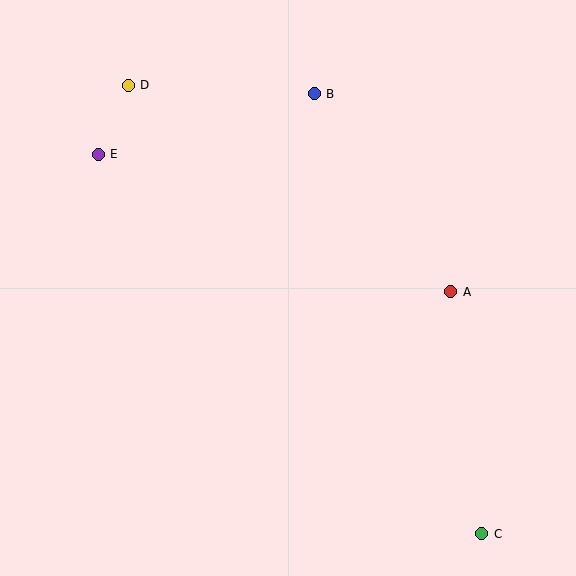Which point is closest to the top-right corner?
Point B is closest to the top-right corner.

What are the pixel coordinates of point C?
Point C is at (482, 534).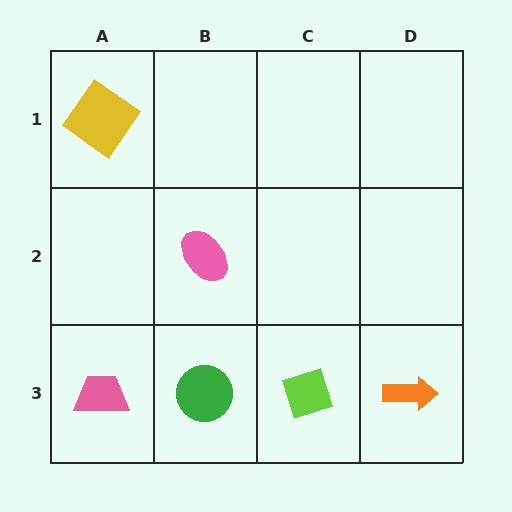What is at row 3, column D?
An orange arrow.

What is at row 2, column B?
A pink ellipse.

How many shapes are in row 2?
1 shape.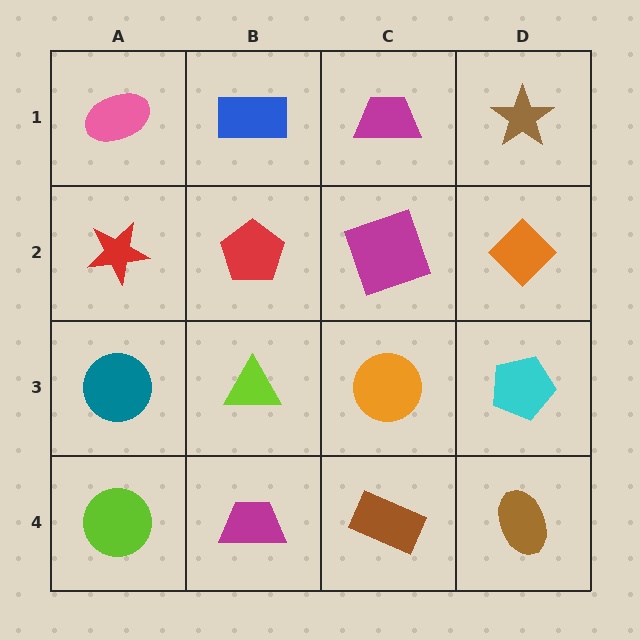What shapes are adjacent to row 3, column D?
An orange diamond (row 2, column D), a brown ellipse (row 4, column D), an orange circle (row 3, column C).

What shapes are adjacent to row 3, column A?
A red star (row 2, column A), a lime circle (row 4, column A), a lime triangle (row 3, column B).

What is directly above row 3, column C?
A magenta square.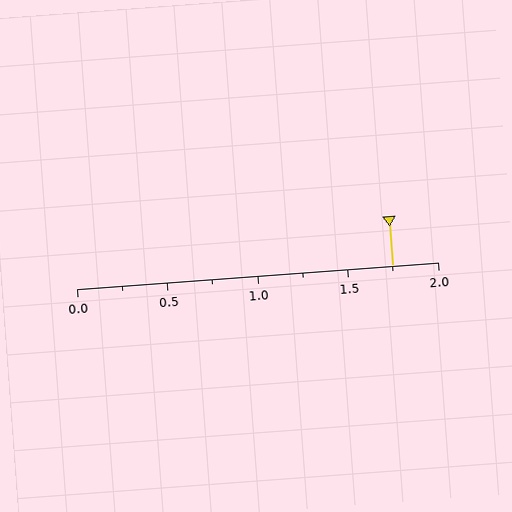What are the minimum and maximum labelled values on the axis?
The axis runs from 0.0 to 2.0.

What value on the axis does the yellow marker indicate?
The marker indicates approximately 1.75.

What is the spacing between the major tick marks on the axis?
The major ticks are spaced 0.5 apart.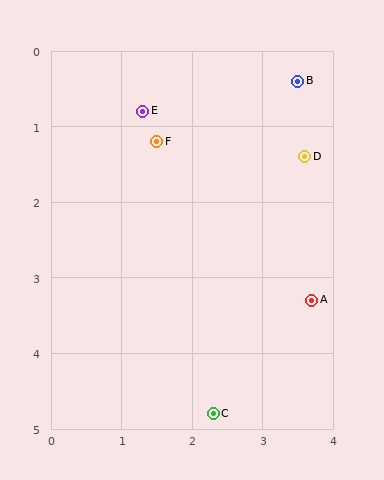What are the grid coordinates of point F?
Point F is at approximately (1.5, 1.2).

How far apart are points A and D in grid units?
Points A and D are about 1.9 grid units apart.